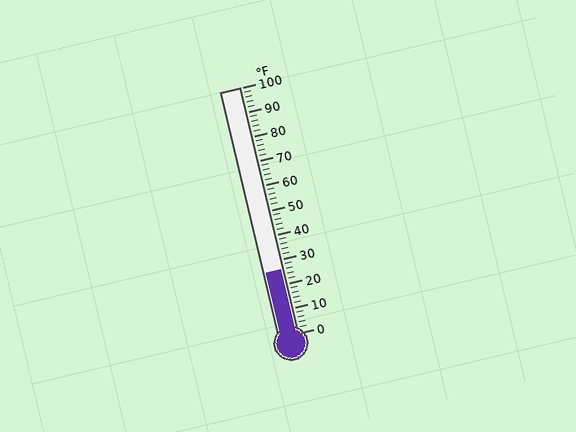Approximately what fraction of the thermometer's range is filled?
The thermometer is filled to approximately 25% of its range.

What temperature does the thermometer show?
The thermometer shows approximately 26°F.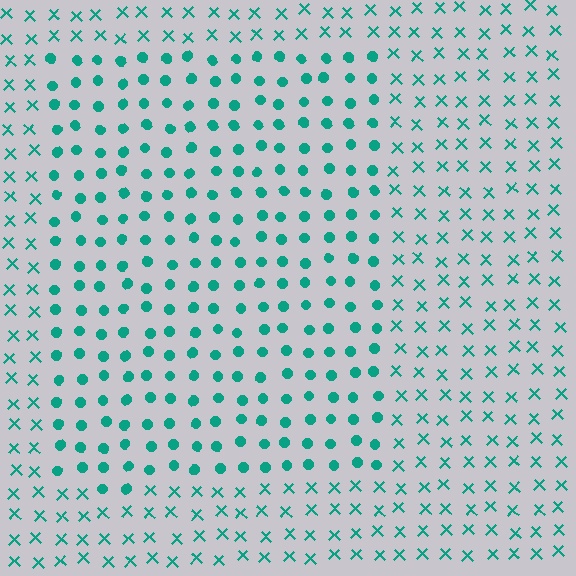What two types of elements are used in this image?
The image uses circles inside the rectangle region and X marks outside it.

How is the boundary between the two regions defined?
The boundary is defined by a change in element shape: circles inside vs. X marks outside. All elements share the same color and spacing.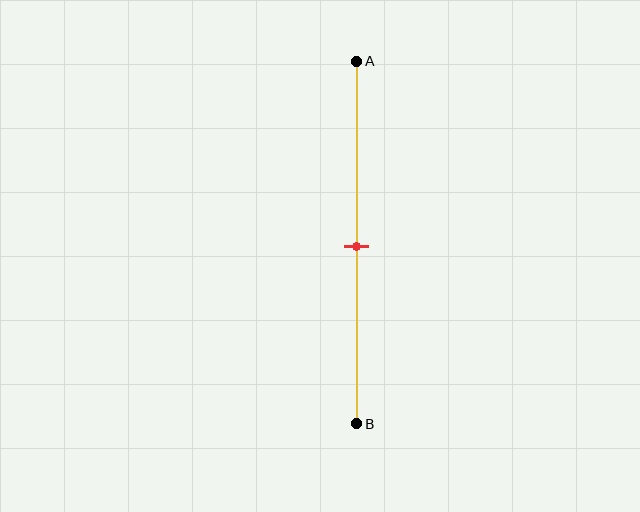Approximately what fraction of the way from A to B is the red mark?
The red mark is approximately 50% of the way from A to B.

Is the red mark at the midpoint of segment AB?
Yes, the mark is approximately at the midpoint.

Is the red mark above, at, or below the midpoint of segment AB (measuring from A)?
The red mark is approximately at the midpoint of segment AB.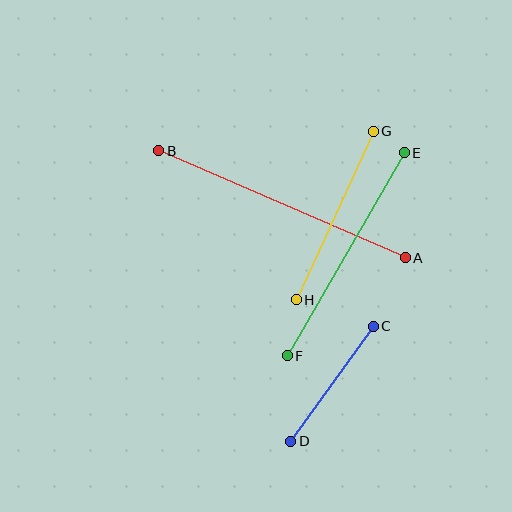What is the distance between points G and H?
The distance is approximately 185 pixels.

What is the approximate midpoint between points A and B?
The midpoint is at approximately (282, 204) pixels.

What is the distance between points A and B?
The distance is approximately 269 pixels.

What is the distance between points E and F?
The distance is approximately 235 pixels.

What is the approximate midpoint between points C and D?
The midpoint is at approximately (332, 384) pixels.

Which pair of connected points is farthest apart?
Points A and B are farthest apart.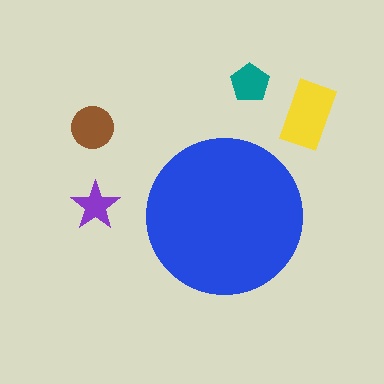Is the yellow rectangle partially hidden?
No, the yellow rectangle is fully visible.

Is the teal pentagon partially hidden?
No, the teal pentagon is fully visible.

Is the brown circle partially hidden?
No, the brown circle is fully visible.